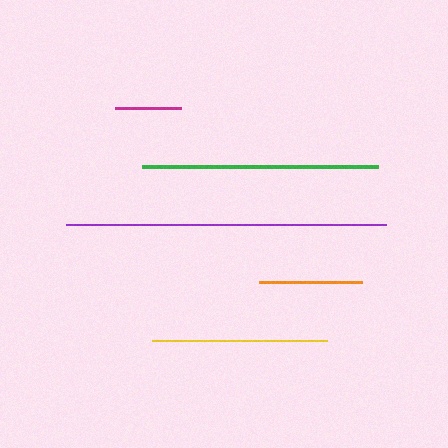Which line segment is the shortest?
The magenta line is the shortest at approximately 66 pixels.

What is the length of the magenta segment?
The magenta segment is approximately 66 pixels long.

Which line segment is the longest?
The purple line is the longest at approximately 320 pixels.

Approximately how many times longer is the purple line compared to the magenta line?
The purple line is approximately 4.8 times the length of the magenta line.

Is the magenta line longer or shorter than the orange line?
The orange line is longer than the magenta line.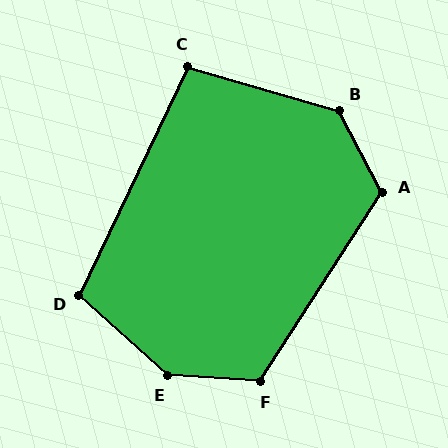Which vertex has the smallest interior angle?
C, at approximately 99 degrees.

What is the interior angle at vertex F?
Approximately 119 degrees (obtuse).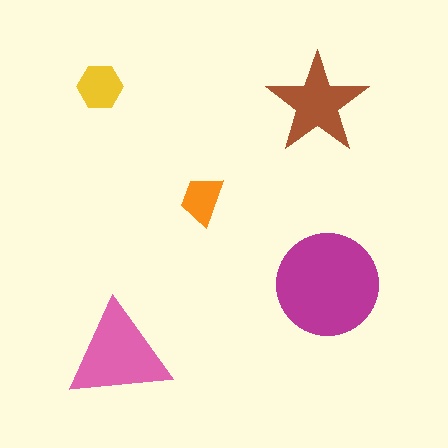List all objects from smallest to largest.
The orange trapezoid, the yellow hexagon, the brown star, the pink triangle, the magenta circle.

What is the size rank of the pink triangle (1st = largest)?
2nd.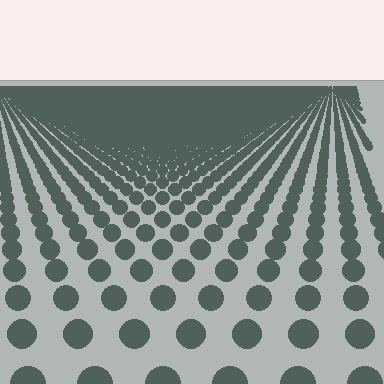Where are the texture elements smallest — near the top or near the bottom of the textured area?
Near the top.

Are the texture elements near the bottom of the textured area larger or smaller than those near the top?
Larger. Near the bottom, elements are closer to the viewer and appear at a bigger on-screen size.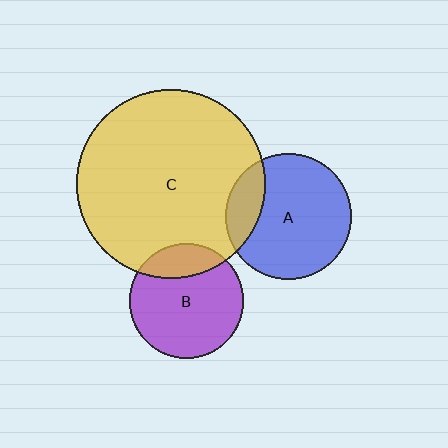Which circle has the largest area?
Circle C (yellow).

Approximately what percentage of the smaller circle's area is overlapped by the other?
Approximately 20%.